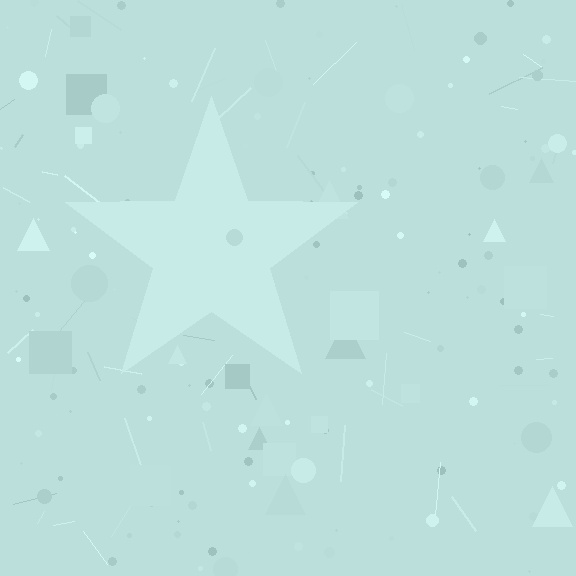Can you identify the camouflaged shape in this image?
The camouflaged shape is a star.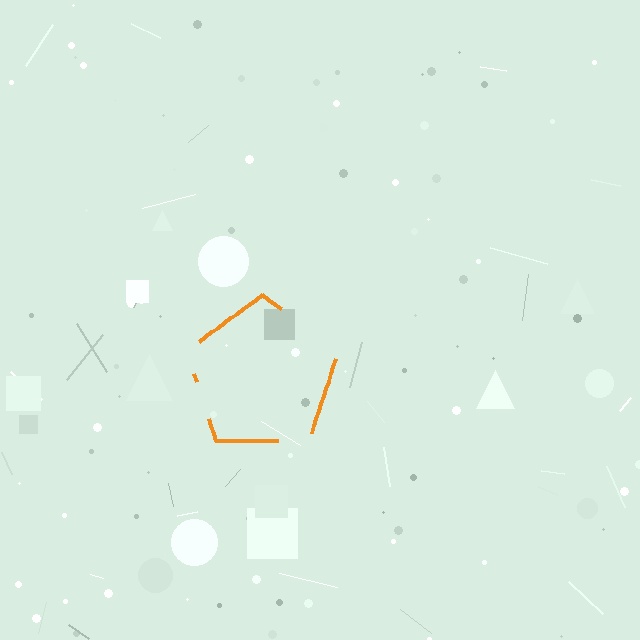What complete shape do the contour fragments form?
The contour fragments form a pentagon.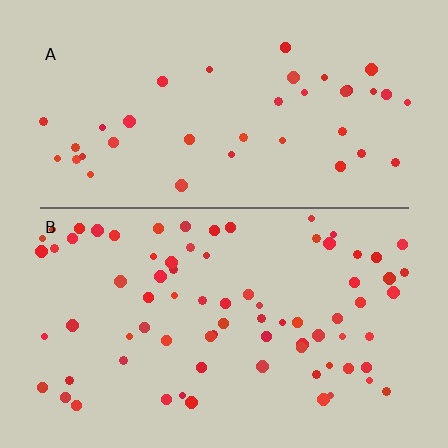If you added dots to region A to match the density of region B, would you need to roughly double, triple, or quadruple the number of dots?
Approximately double.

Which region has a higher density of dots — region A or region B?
B (the bottom).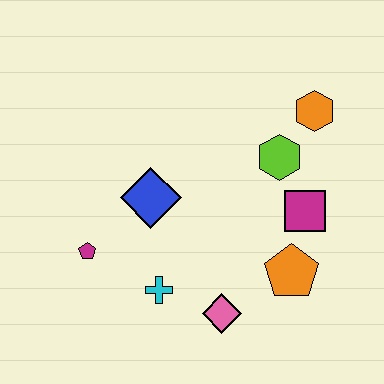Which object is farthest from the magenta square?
The magenta pentagon is farthest from the magenta square.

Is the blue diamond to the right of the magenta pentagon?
Yes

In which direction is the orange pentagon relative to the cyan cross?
The orange pentagon is to the right of the cyan cross.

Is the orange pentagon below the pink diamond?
No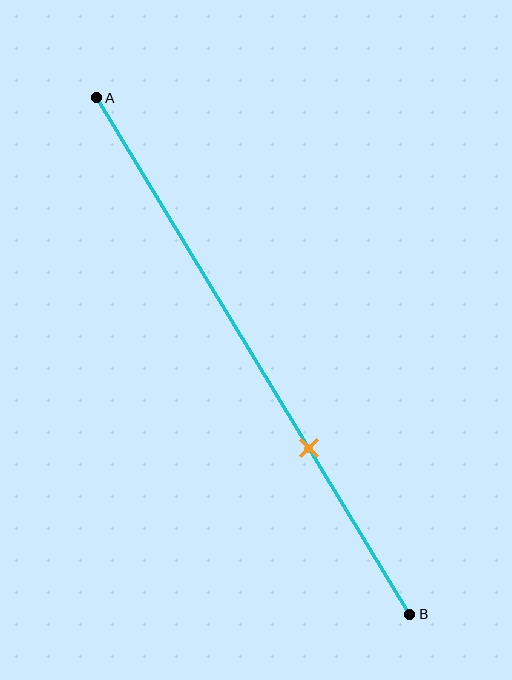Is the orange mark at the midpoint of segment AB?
No, the mark is at about 70% from A, not at the 50% midpoint.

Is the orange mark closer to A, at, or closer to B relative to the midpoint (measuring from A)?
The orange mark is closer to point B than the midpoint of segment AB.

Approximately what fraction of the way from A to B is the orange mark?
The orange mark is approximately 70% of the way from A to B.